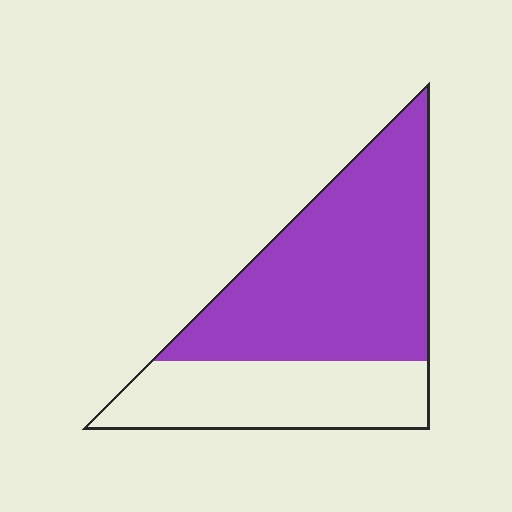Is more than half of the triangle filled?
Yes.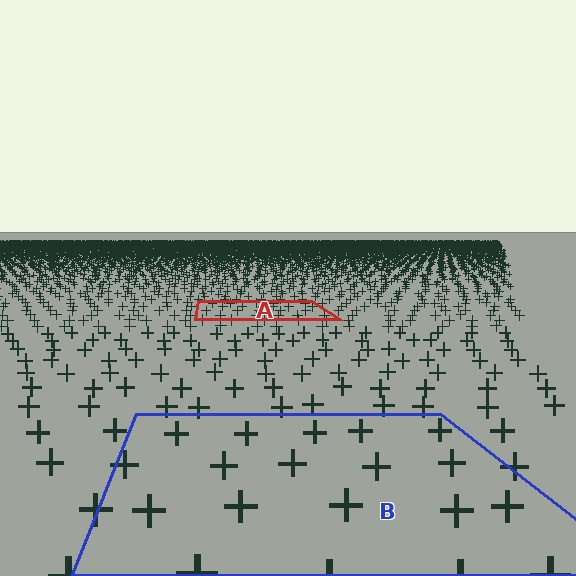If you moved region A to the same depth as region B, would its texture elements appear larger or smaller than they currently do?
They would appear larger. At a closer depth, the same texture elements are projected at a bigger on-screen size.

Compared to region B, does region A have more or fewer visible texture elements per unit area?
Region A has more texture elements per unit area — they are packed more densely because it is farther away.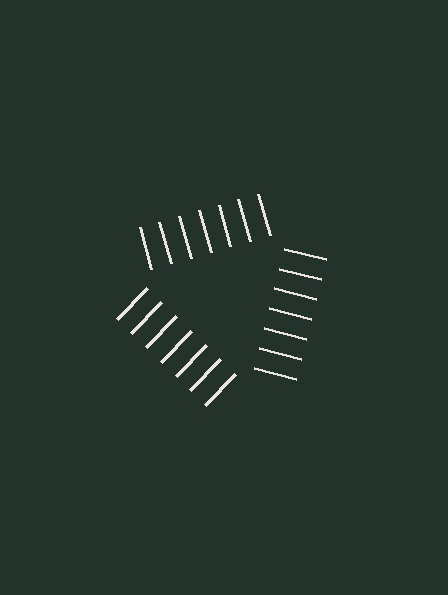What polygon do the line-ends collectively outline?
An illusory triangle — the line segments terminate on its edges but no continuous stroke is drawn.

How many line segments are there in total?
21 — 7 along each of the 3 edges.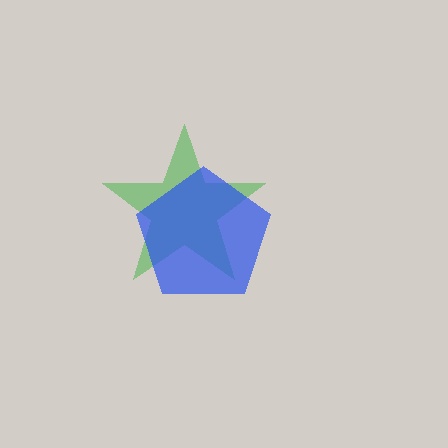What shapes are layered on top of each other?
The layered shapes are: a green star, a blue pentagon.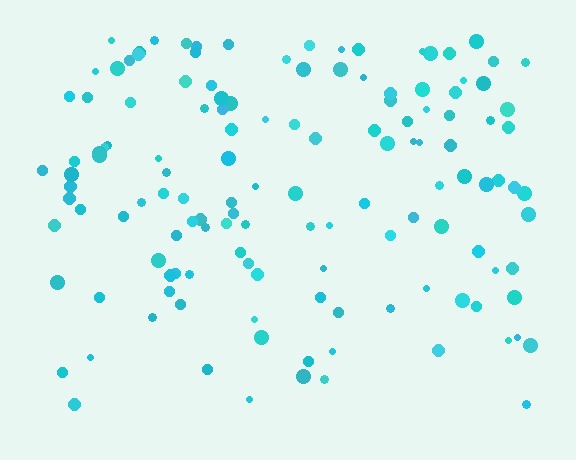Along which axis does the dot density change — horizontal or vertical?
Vertical.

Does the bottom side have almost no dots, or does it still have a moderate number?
Still a moderate number, just noticeably fewer than the top.